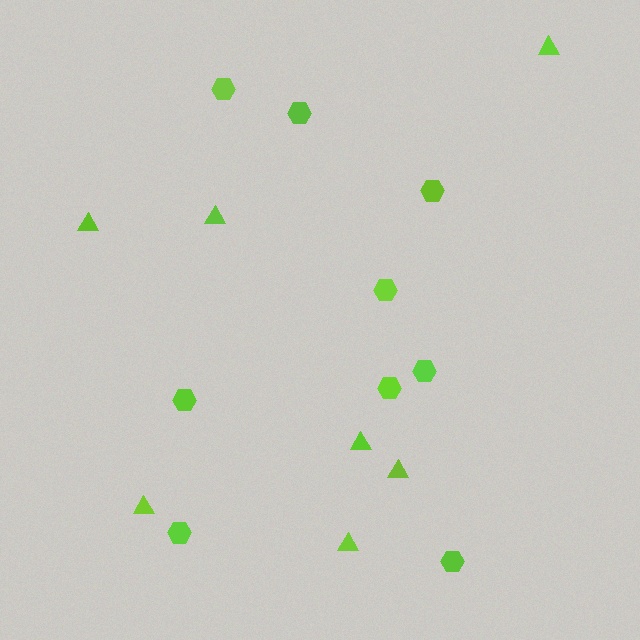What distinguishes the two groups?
There are 2 groups: one group of triangles (7) and one group of hexagons (9).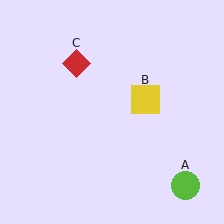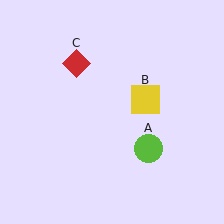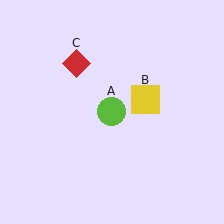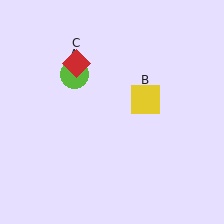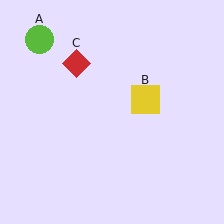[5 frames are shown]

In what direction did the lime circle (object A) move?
The lime circle (object A) moved up and to the left.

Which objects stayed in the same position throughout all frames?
Yellow square (object B) and red diamond (object C) remained stationary.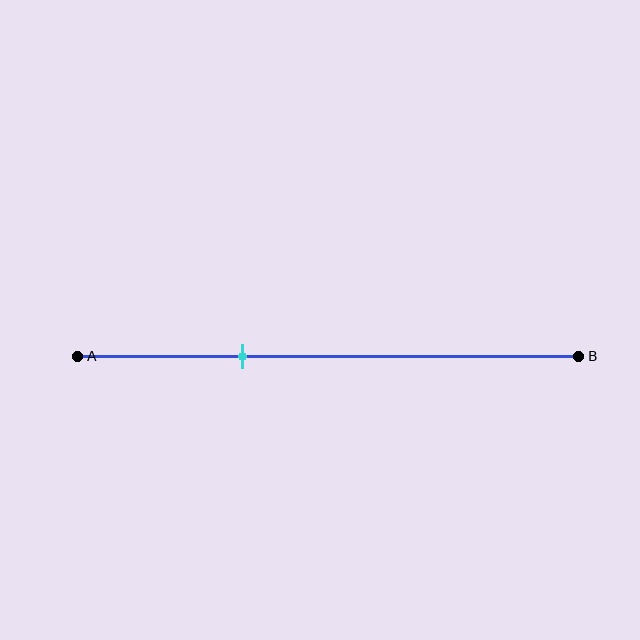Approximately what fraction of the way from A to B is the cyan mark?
The cyan mark is approximately 35% of the way from A to B.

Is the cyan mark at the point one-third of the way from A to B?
Yes, the mark is approximately at the one-third point.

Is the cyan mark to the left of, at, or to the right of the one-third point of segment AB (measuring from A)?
The cyan mark is approximately at the one-third point of segment AB.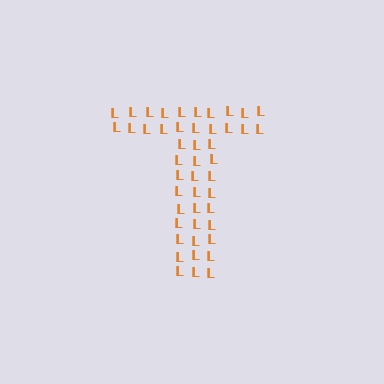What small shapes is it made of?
It is made of small letter L's.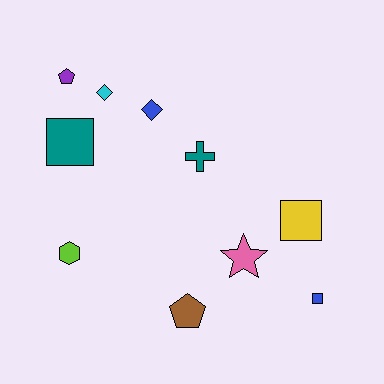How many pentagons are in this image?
There are 2 pentagons.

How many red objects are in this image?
There are no red objects.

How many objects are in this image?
There are 10 objects.